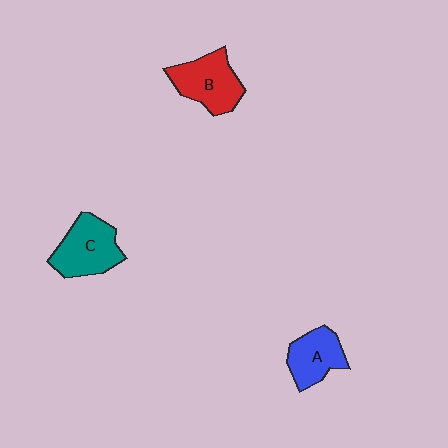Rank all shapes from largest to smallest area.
From largest to smallest: C (teal), B (red), A (blue).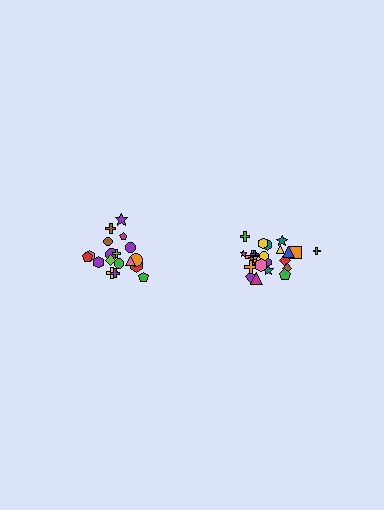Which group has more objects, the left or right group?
The right group.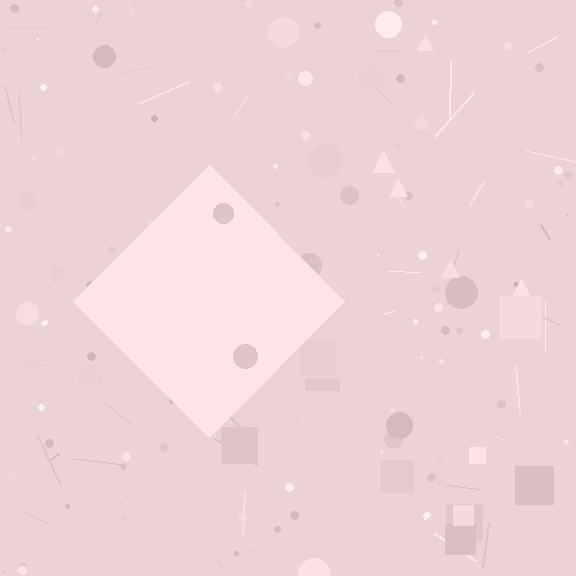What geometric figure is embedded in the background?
A diamond is embedded in the background.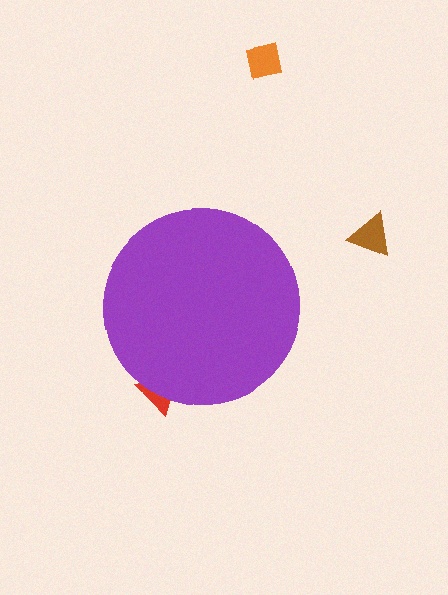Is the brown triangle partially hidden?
No, the brown triangle is fully visible.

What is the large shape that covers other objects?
A purple circle.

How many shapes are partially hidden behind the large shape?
1 shape is partially hidden.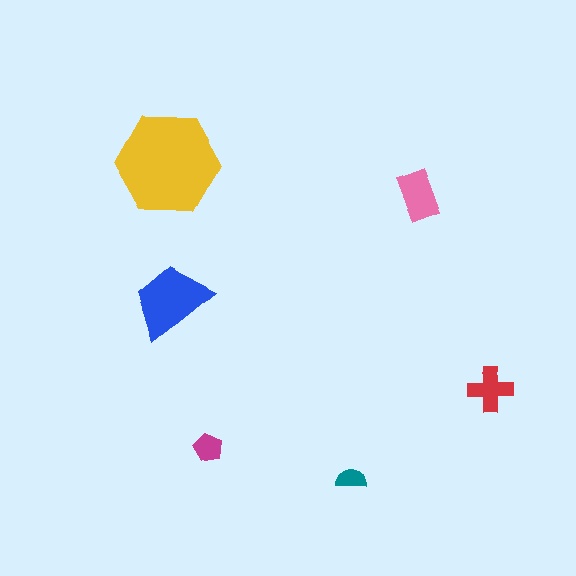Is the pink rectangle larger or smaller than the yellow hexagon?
Smaller.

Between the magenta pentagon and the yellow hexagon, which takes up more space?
The yellow hexagon.